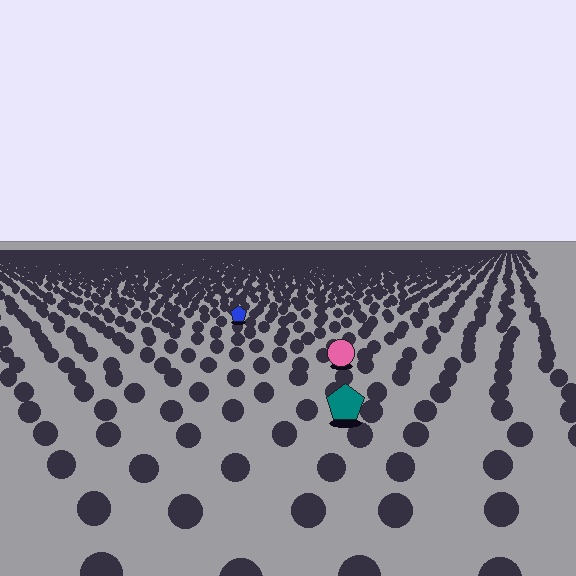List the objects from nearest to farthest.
From nearest to farthest: the teal pentagon, the pink circle, the blue pentagon.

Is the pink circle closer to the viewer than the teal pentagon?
No. The teal pentagon is closer — you can tell from the texture gradient: the ground texture is coarser near it.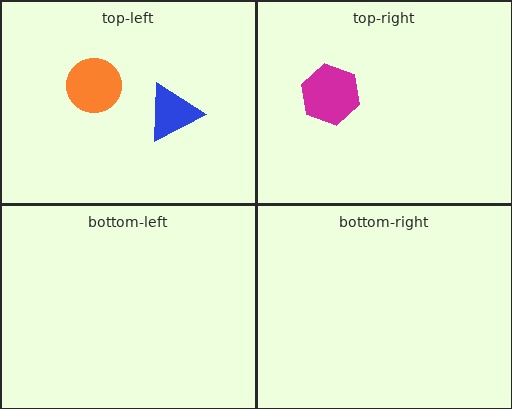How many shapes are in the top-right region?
1.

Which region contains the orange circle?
The top-left region.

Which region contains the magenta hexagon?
The top-right region.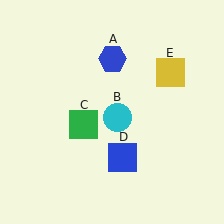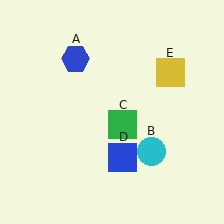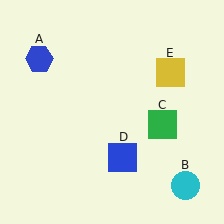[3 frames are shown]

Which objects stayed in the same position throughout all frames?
Blue square (object D) and yellow square (object E) remained stationary.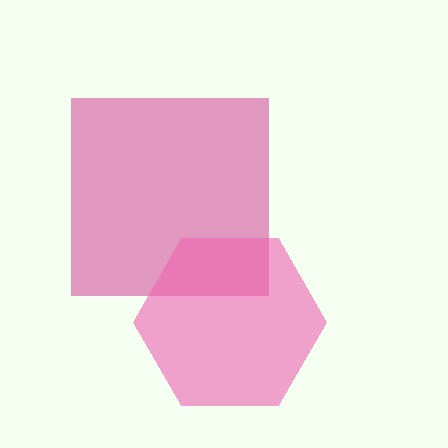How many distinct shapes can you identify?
There are 2 distinct shapes: a magenta square, a pink hexagon.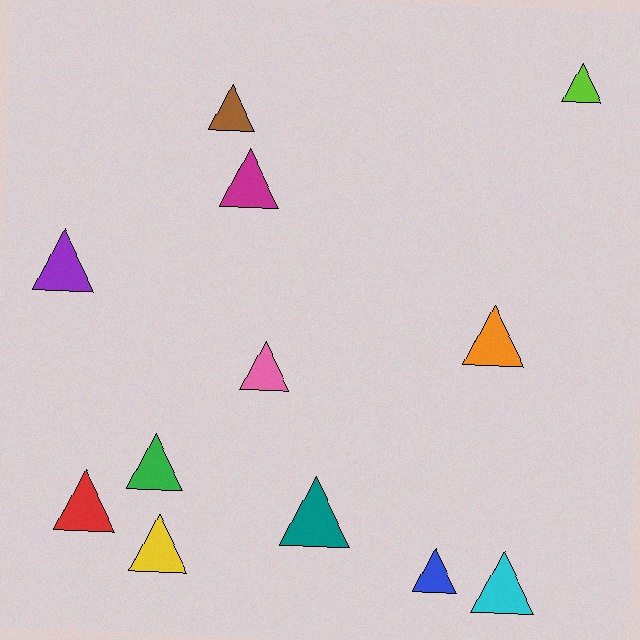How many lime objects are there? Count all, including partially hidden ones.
There is 1 lime object.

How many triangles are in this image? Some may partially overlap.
There are 12 triangles.